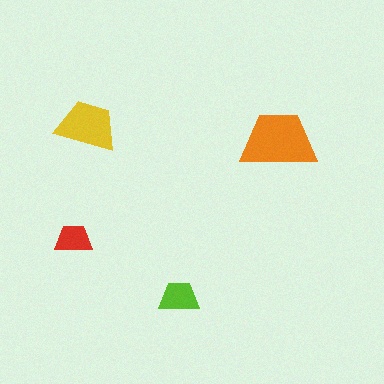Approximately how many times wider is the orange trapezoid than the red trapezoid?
About 2 times wider.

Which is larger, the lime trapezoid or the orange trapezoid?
The orange one.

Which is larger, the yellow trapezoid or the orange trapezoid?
The orange one.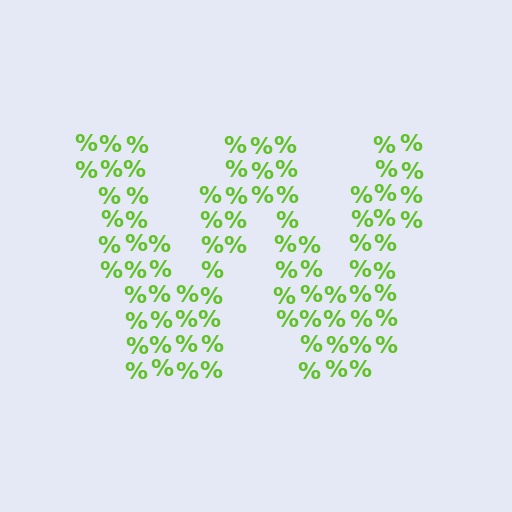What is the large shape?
The large shape is the letter W.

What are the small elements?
The small elements are percent signs.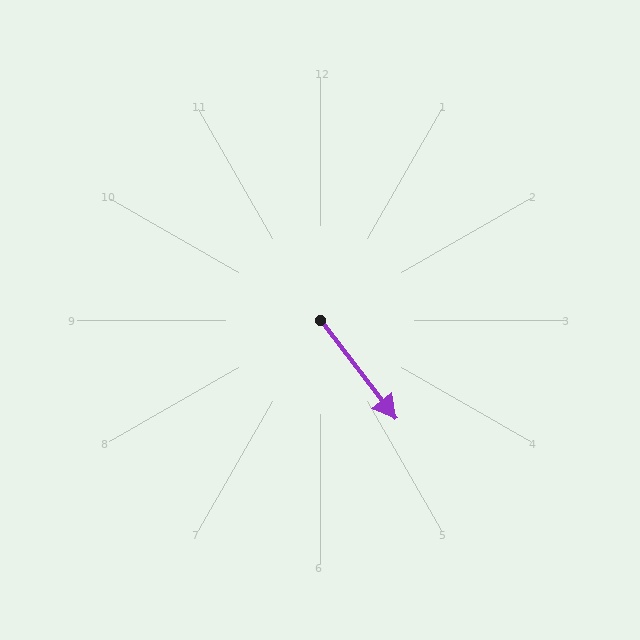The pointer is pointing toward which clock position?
Roughly 5 o'clock.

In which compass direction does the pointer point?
Southeast.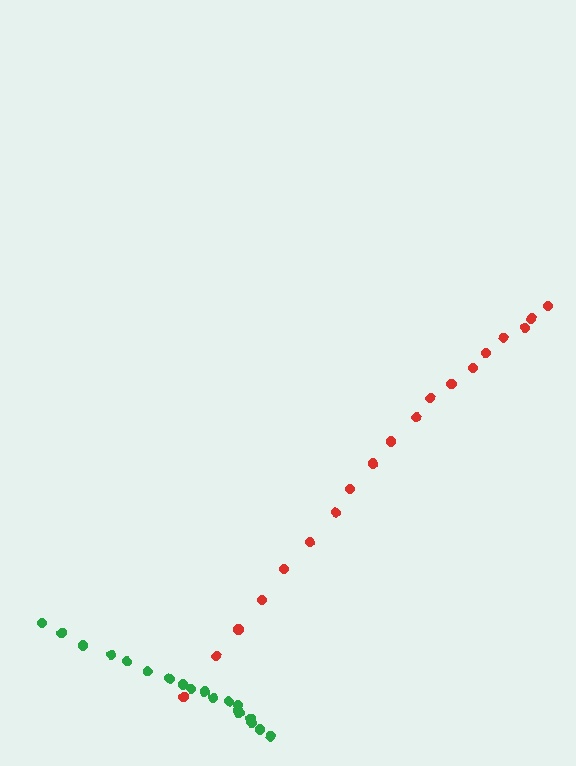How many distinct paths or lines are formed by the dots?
There are 2 distinct paths.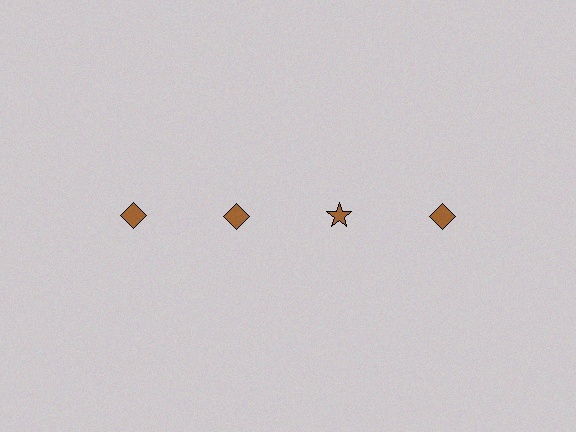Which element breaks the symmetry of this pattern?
The brown star in the top row, center column breaks the symmetry. All other shapes are brown diamonds.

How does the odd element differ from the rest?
It has a different shape: star instead of diamond.